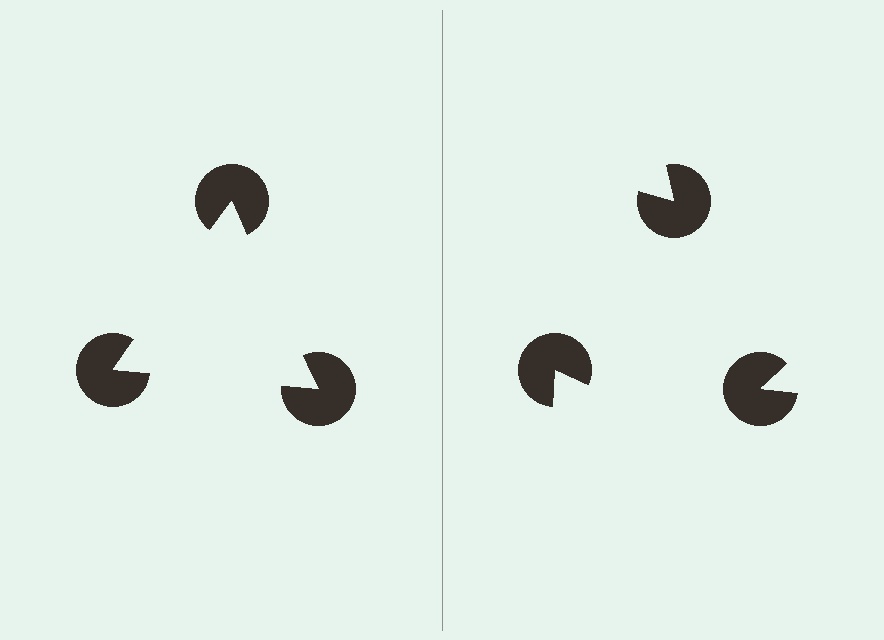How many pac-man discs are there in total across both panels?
6 — 3 on each side.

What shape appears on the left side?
An illusory triangle.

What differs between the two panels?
The pac-man discs are positioned identically on both sides; only the wedge orientations differ. On the left they align to a triangle; on the right they are misaligned.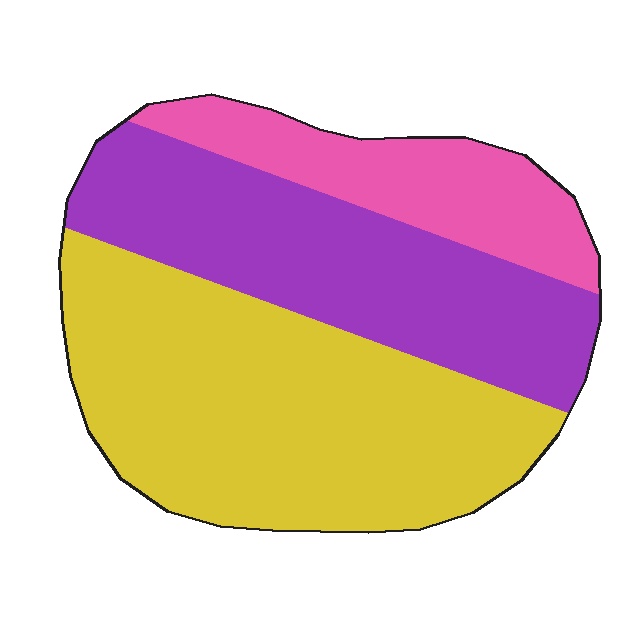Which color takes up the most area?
Yellow, at roughly 50%.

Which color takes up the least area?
Pink, at roughly 20%.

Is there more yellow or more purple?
Yellow.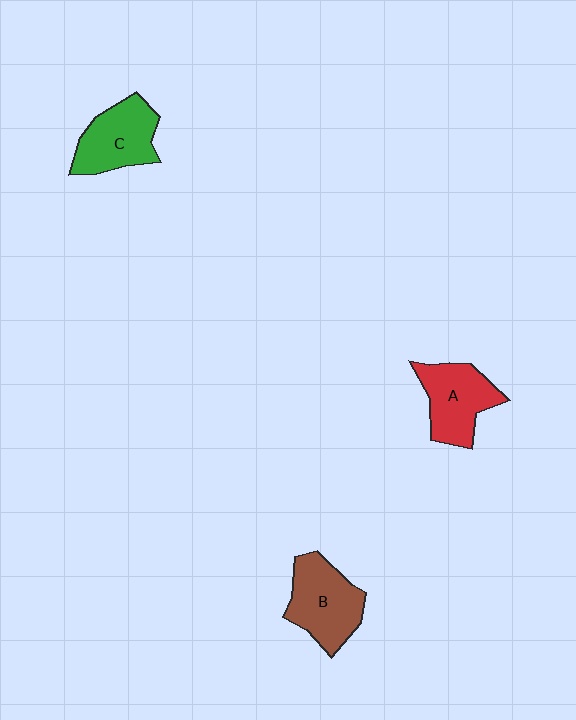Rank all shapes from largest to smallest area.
From largest to smallest: B (brown), C (green), A (red).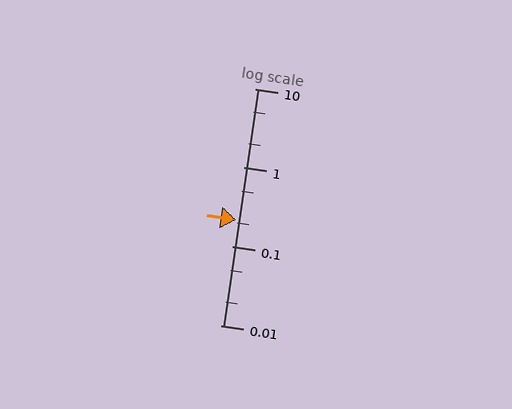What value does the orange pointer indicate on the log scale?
The pointer indicates approximately 0.22.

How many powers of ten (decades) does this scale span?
The scale spans 3 decades, from 0.01 to 10.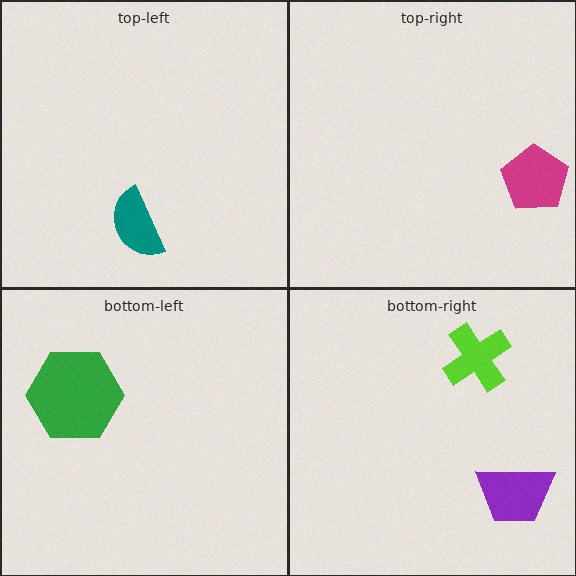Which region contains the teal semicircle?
The top-left region.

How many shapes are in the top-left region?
1.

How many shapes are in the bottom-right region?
2.